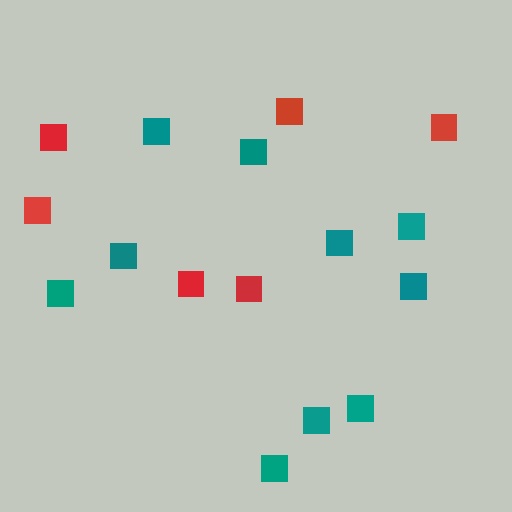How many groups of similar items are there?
There are 2 groups: one group of teal squares (10) and one group of red squares (6).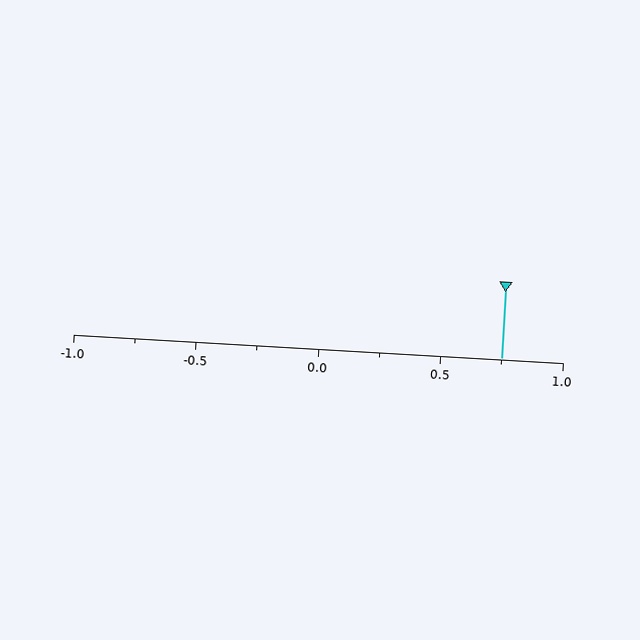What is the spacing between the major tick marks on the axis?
The major ticks are spaced 0.5 apart.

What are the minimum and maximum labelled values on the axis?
The axis runs from -1.0 to 1.0.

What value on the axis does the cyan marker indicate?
The marker indicates approximately 0.75.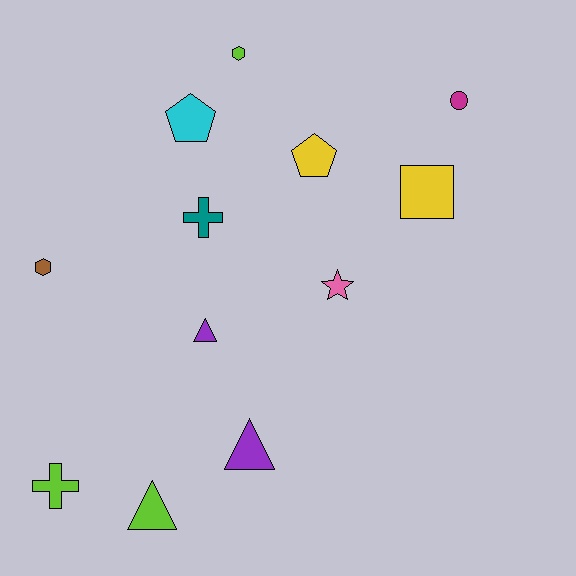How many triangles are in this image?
There are 3 triangles.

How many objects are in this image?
There are 12 objects.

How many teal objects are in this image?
There is 1 teal object.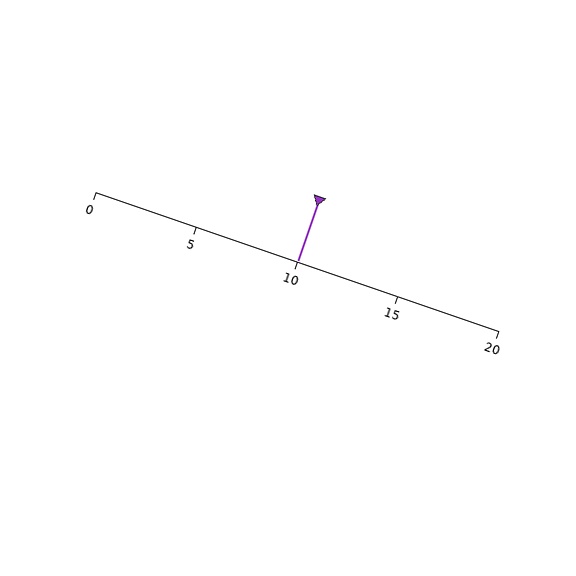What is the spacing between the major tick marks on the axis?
The major ticks are spaced 5 apart.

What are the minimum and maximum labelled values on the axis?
The axis runs from 0 to 20.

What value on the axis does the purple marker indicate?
The marker indicates approximately 10.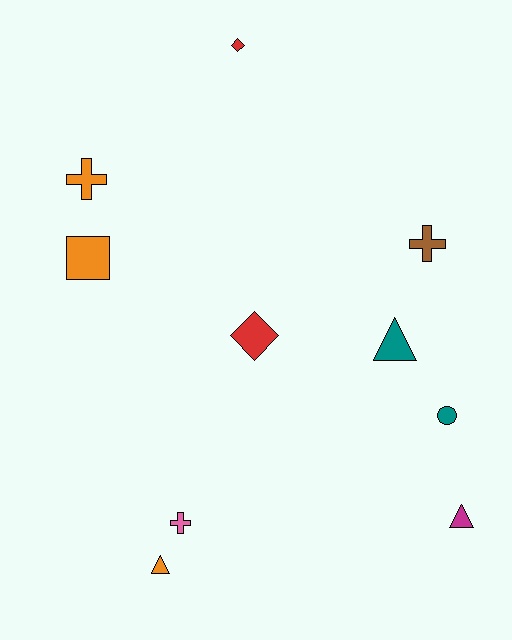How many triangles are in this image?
There are 3 triangles.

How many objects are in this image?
There are 10 objects.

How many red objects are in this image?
There are 2 red objects.